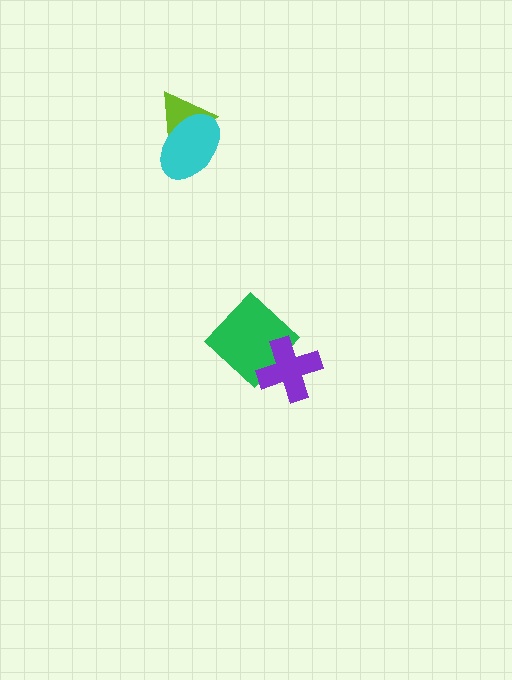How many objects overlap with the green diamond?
1 object overlaps with the green diamond.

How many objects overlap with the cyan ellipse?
1 object overlaps with the cyan ellipse.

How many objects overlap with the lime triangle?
1 object overlaps with the lime triangle.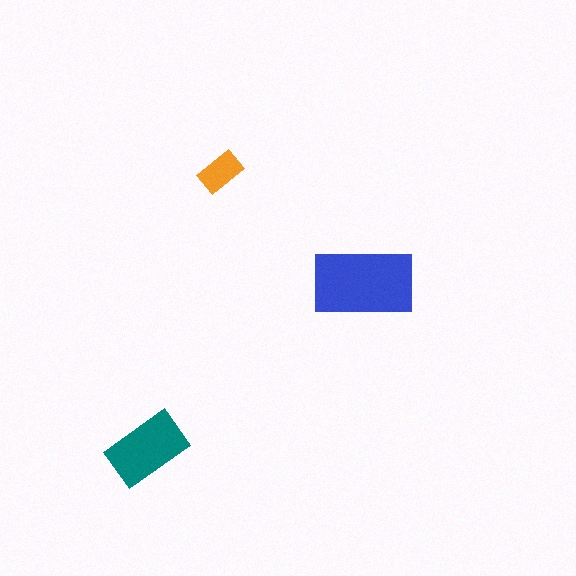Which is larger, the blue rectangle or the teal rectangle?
The blue one.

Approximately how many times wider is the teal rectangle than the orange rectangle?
About 2 times wider.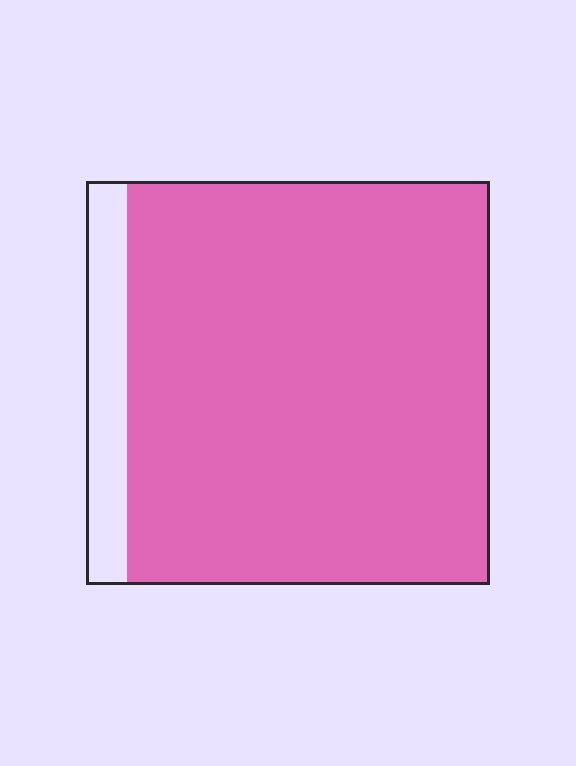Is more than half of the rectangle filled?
Yes.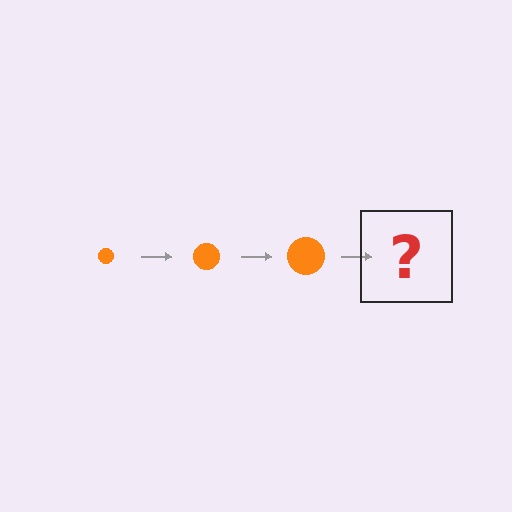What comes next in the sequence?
The next element should be an orange circle, larger than the previous one.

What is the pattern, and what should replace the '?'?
The pattern is that the circle gets progressively larger each step. The '?' should be an orange circle, larger than the previous one.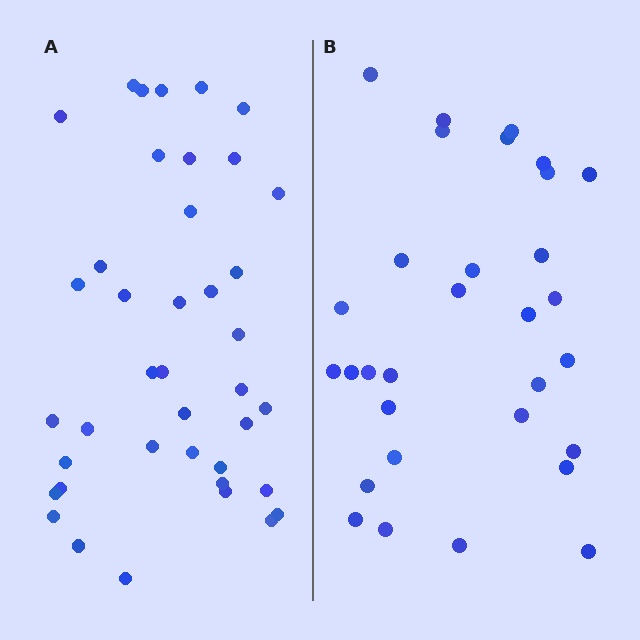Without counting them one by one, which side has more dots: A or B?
Region A (the left region) has more dots.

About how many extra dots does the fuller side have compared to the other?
Region A has roughly 8 or so more dots than region B.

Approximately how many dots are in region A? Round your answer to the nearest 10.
About 40 dots.